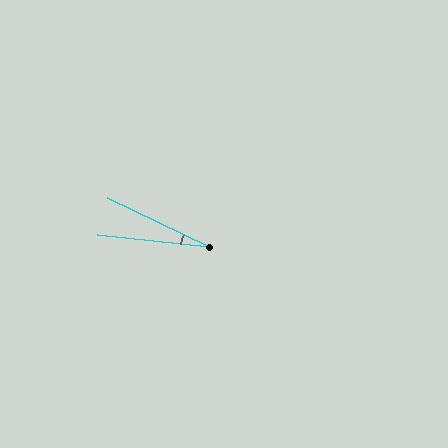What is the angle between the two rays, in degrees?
Approximately 20 degrees.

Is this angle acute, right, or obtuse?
It is acute.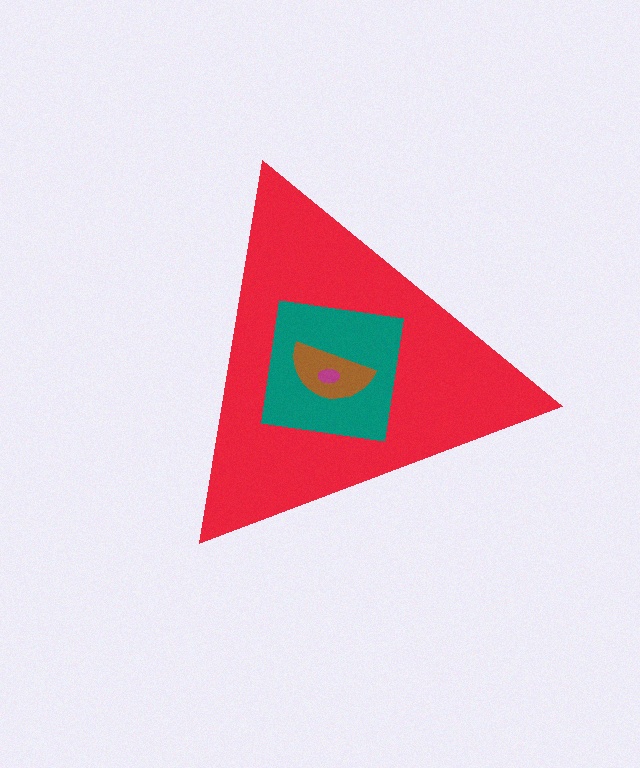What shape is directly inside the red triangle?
The teal square.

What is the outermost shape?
The red triangle.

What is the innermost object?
The magenta ellipse.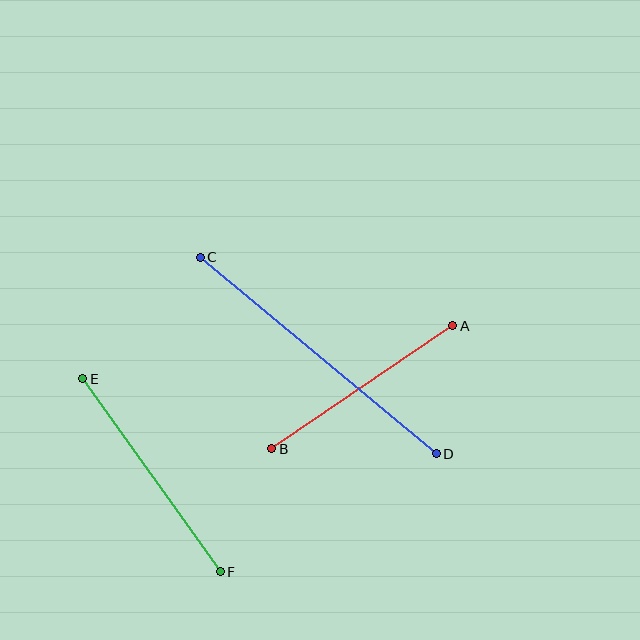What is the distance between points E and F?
The distance is approximately 237 pixels.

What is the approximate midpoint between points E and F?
The midpoint is at approximately (152, 475) pixels.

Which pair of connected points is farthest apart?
Points C and D are farthest apart.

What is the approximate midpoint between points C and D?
The midpoint is at approximately (318, 355) pixels.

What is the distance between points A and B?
The distance is approximately 219 pixels.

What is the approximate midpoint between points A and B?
The midpoint is at approximately (362, 387) pixels.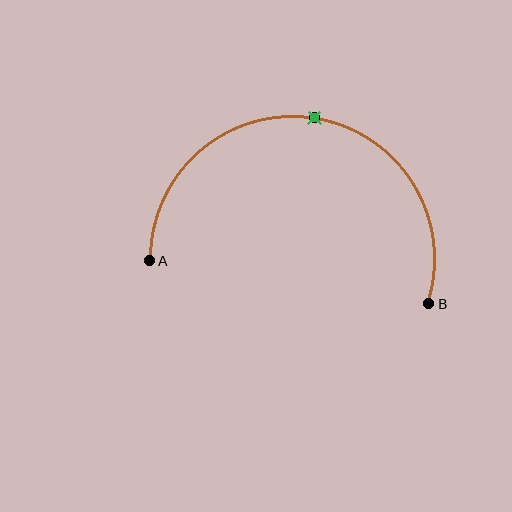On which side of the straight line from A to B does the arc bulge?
The arc bulges above the straight line connecting A and B.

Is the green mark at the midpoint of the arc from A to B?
Yes. The green mark lies on the arc at equal arc-length from both A and B — it is the arc midpoint.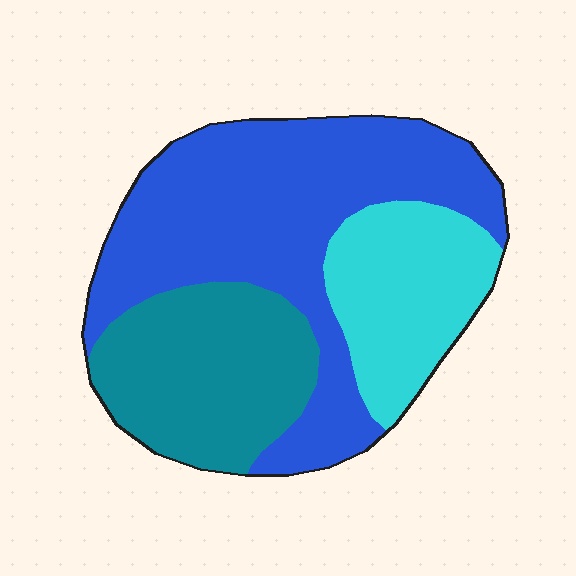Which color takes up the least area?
Cyan, at roughly 20%.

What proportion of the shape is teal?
Teal covers roughly 30% of the shape.